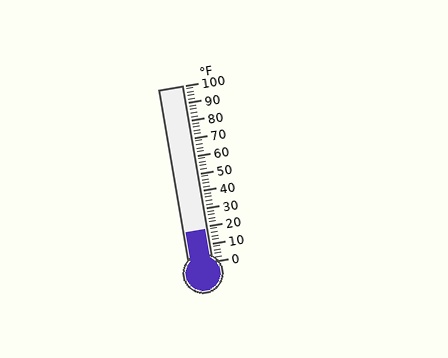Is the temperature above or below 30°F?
The temperature is below 30°F.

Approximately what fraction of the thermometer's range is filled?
The thermometer is filled to approximately 20% of its range.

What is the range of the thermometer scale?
The thermometer scale ranges from 0°F to 100°F.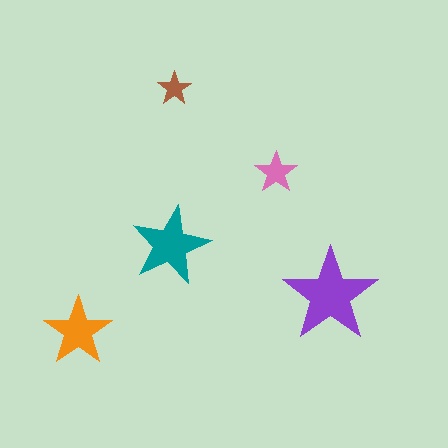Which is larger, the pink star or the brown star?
The pink one.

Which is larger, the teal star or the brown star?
The teal one.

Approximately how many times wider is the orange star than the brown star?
About 2 times wider.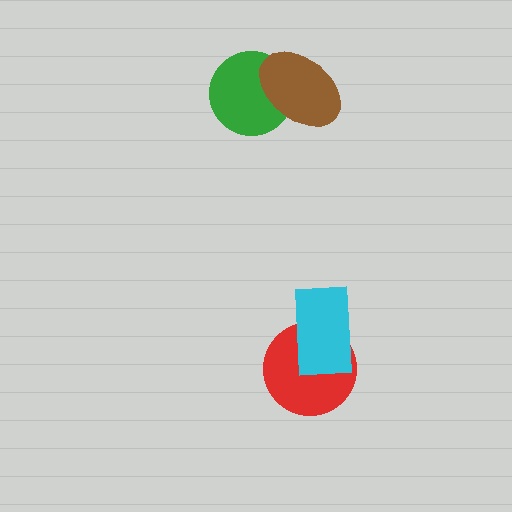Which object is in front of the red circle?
The cyan rectangle is in front of the red circle.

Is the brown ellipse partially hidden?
No, no other shape covers it.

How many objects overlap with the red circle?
1 object overlaps with the red circle.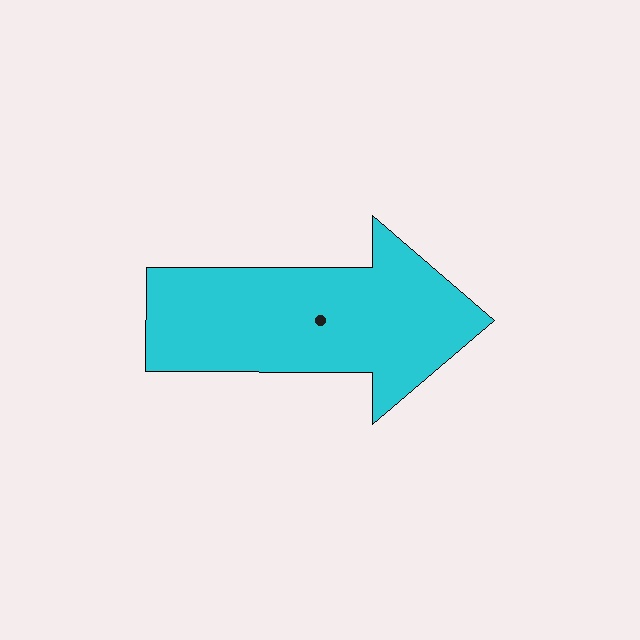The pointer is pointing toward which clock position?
Roughly 3 o'clock.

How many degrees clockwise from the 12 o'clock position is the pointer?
Approximately 90 degrees.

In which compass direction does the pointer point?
East.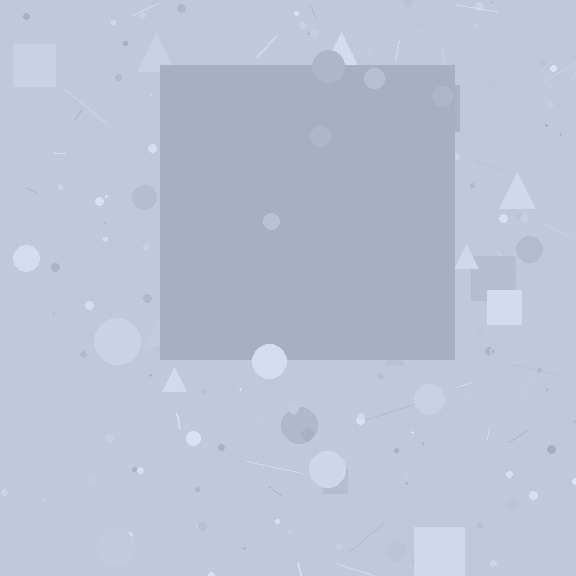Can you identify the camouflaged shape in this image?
The camouflaged shape is a square.